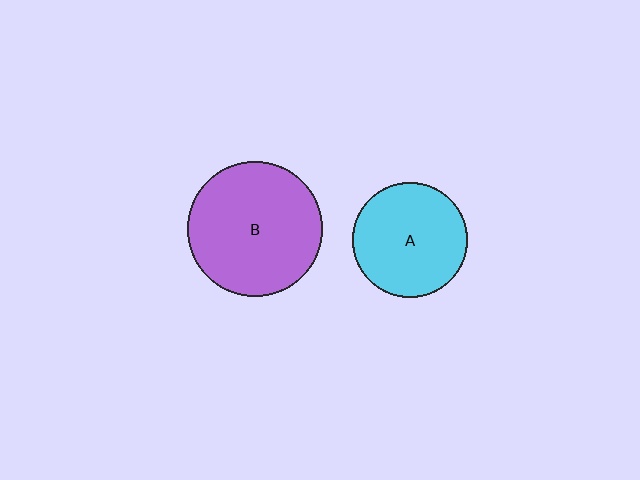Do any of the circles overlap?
No, none of the circles overlap.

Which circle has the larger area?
Circle B (purple).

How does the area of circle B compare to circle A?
Approximately 1.4 times.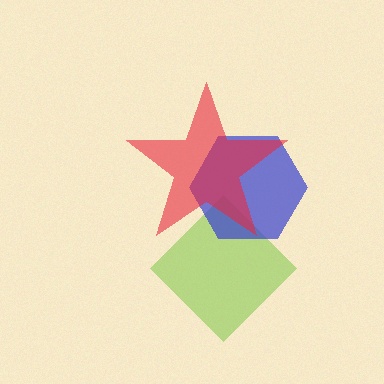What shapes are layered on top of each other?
The layered shapes are: a lime diamond, a blue hexagon, a red star.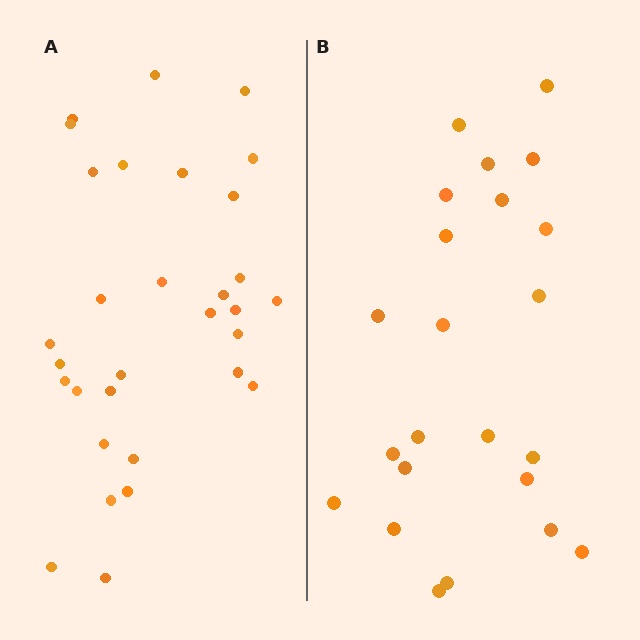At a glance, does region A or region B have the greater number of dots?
Region A (the left region) has more dots.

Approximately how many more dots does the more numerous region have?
Region A has roughly 8 or so more dots than region B.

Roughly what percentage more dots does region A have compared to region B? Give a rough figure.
About 35% more.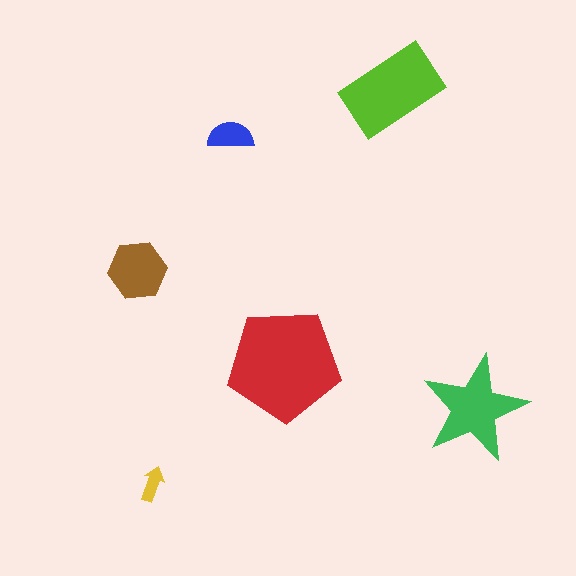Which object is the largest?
The red pentagon.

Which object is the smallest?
The yellow arrow.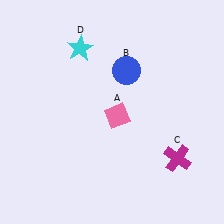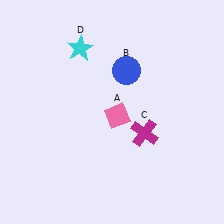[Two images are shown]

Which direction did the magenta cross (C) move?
The magenta cross (C) moved left.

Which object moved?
The magenta cross (C) moved left.